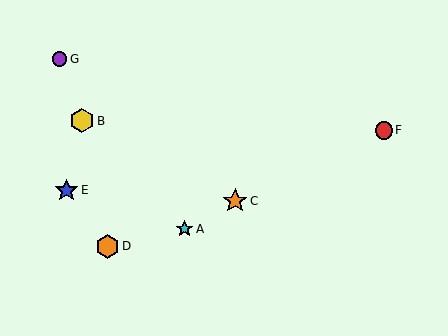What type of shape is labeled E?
Shape E is a blue star.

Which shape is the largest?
The orange star (labeled C) is the largest.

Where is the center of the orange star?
The center of the orange star is at (235, 201).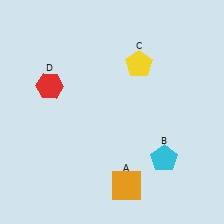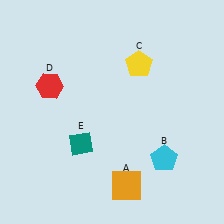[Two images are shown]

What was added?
A teal diamond (E) was added in Image 2.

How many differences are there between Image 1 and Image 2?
There is 1 difference between the two images.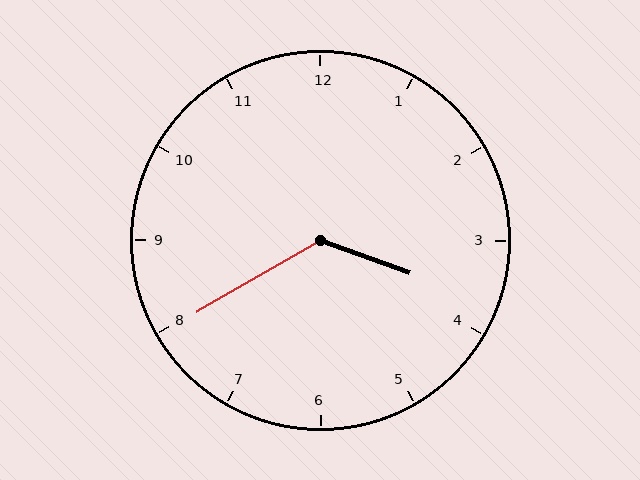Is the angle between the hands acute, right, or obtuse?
It is obtuse.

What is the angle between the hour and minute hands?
Approximately 130 degrees.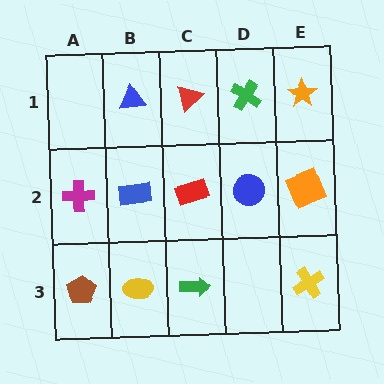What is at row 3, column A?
A brown pentagon.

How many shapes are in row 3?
4 shapes.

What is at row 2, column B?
A blue rectangle.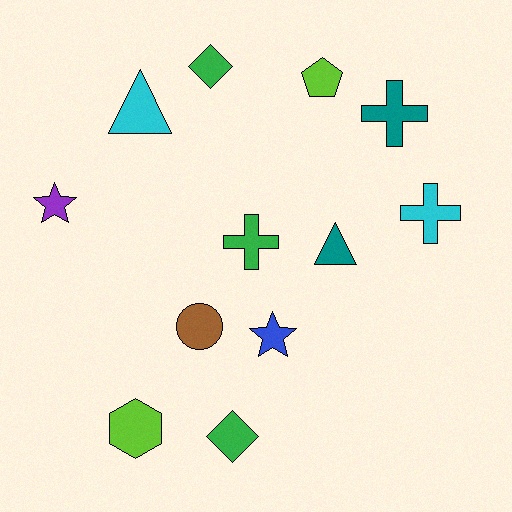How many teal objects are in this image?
There are 2 teal objects.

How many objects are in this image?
There are 12 objects.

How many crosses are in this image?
There are 3 crosses.